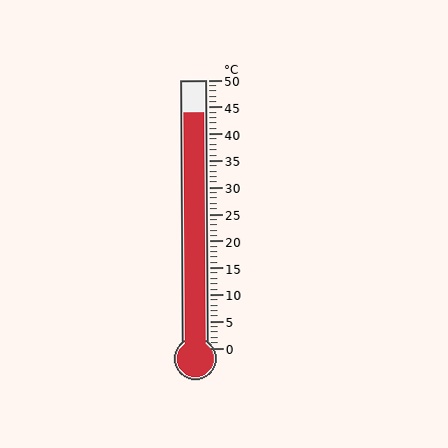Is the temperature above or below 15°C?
The temperature is above 15°C.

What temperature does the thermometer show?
The thermometer shows approximately 44°C.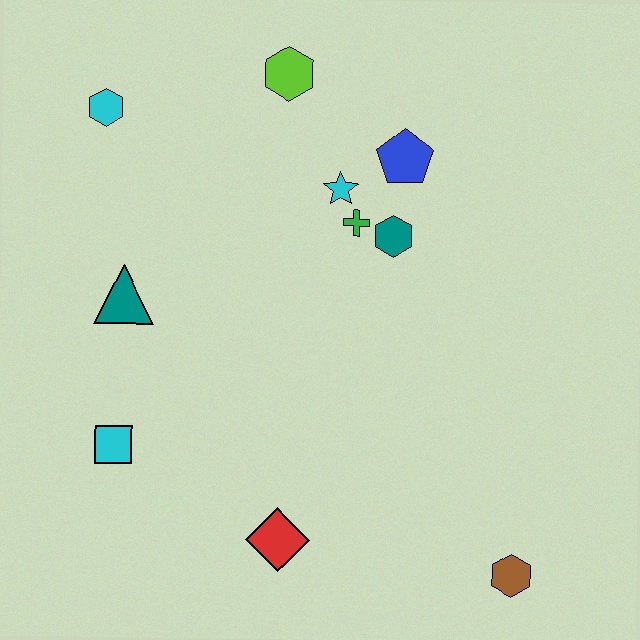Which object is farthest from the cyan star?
The brown hexagon is farthest from the cyan star.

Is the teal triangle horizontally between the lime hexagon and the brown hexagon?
No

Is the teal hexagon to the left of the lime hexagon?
No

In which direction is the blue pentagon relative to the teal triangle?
The blue pentagon is to the right of the teal triangle.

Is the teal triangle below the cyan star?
Yes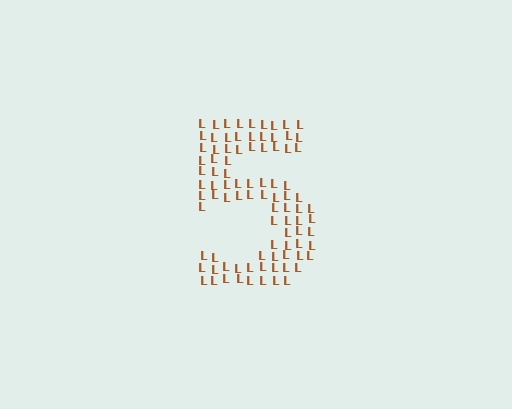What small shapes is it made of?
It is made of small letter L's.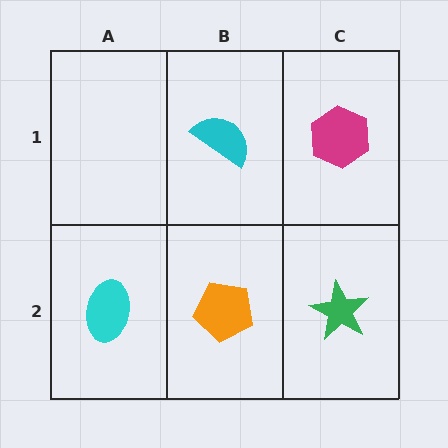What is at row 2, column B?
An orange pentagon.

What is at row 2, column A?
A cyan ellipse.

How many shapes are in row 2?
3 shapes.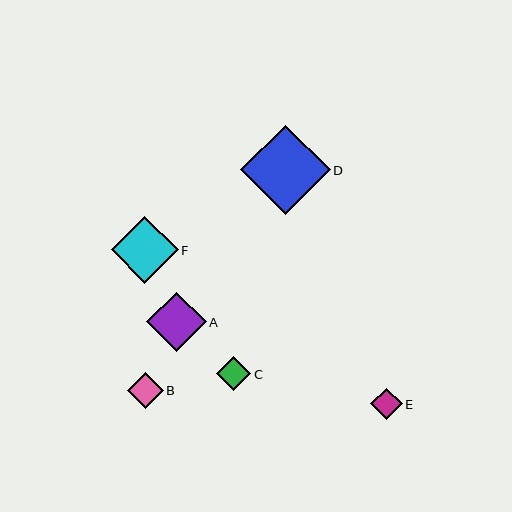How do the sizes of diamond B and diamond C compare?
Diamond B and diamond C are approximately the same size.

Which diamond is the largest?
Diamond D is the largest with a size of approximately 89 pixels.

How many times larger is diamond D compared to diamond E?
Diamond D is approximately 2.8 times the size of diamond E.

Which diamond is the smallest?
Diamond E is the smallest with a size of approximately 31 pixels.